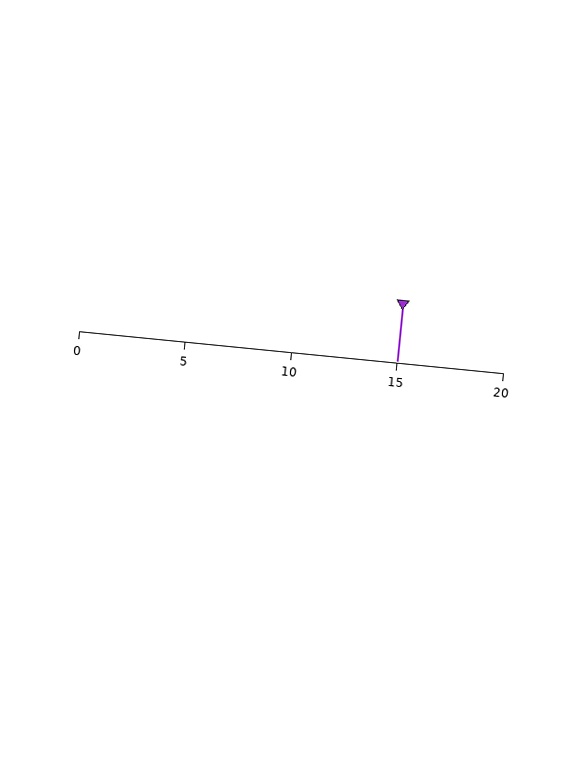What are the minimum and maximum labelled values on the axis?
The axis runs from 0 to 20.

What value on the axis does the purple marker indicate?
The marker indicates approximately 15.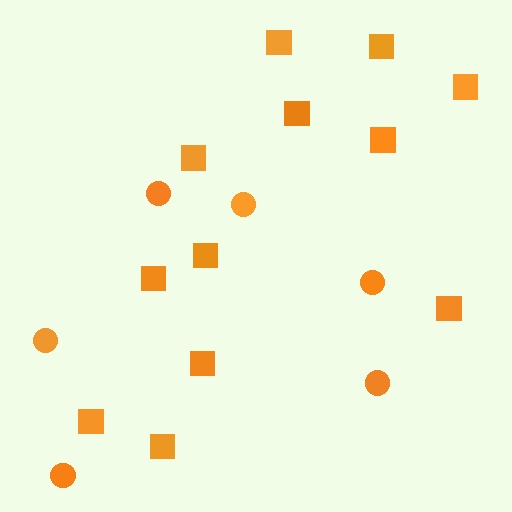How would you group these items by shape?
There are 2 groups: one group of squares (12) and one group of circles (6).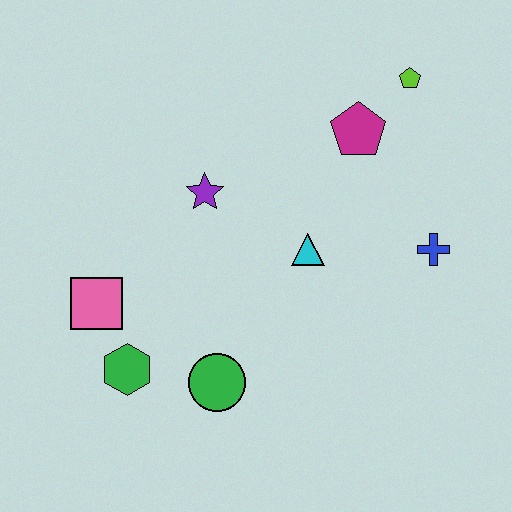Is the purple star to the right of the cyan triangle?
No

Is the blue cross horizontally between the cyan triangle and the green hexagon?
No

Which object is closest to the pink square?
The green hexagon is closest to the pink square.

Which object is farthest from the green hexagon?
The lime pentagon is farthest from the green hexagon.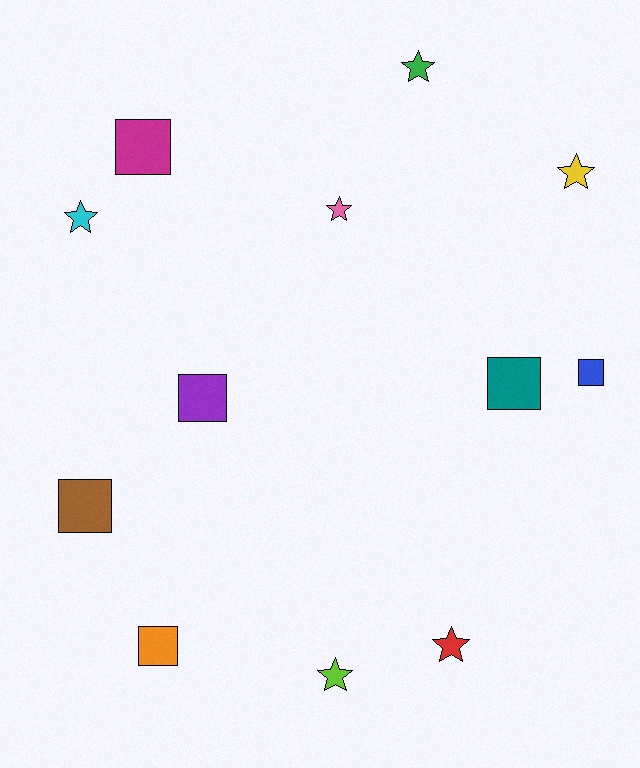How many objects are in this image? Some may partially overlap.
There are 12 objects.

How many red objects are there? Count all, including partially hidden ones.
There is 1 red object.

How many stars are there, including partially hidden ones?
There are 6 stars.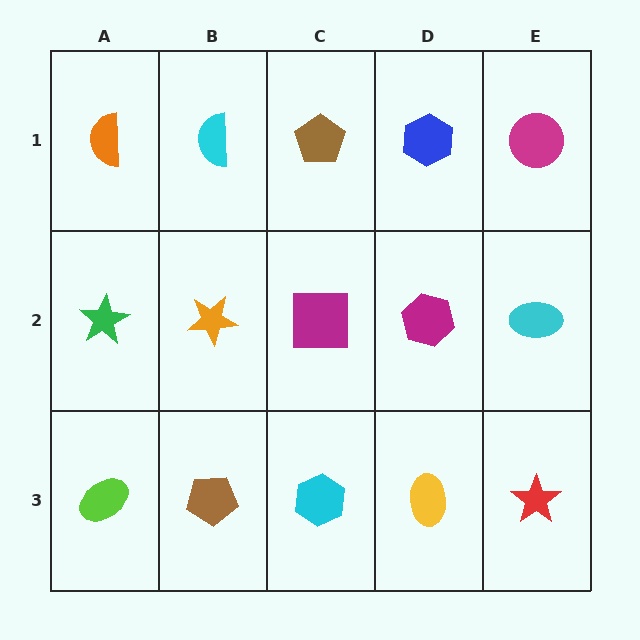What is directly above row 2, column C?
A brown pentagon.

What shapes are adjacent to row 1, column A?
A green star (row 2, column A), a cyan semicircle (row 1, column B).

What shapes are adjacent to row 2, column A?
An orange semicircle (row 1, column A), a lime ellipse (row 3, column A), an orange star (row 2, column B).